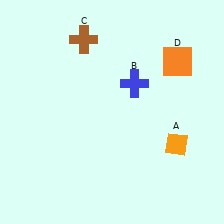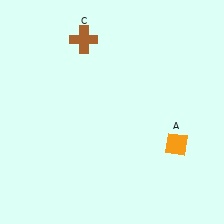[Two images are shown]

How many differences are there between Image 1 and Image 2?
There are 2 differences between the two images.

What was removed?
The orange square (D), the blue cross (B) were removed in Image 2.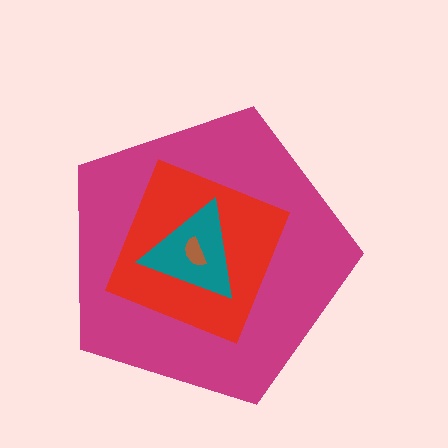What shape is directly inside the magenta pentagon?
The red square.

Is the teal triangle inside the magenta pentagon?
Yes.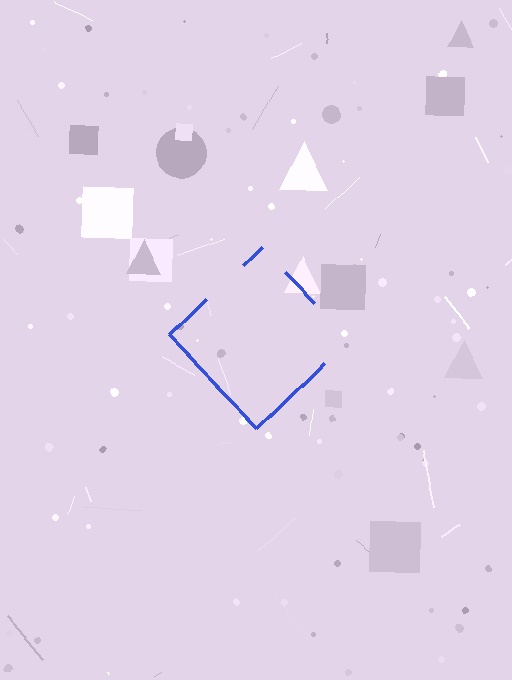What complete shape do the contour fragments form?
The contour fragments form a diamond.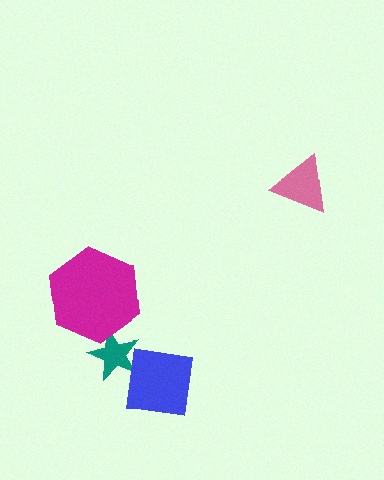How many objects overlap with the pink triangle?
0 objects overlap with the pink triangle.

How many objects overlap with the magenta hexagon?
1 object overlaps with the magenta hexagon.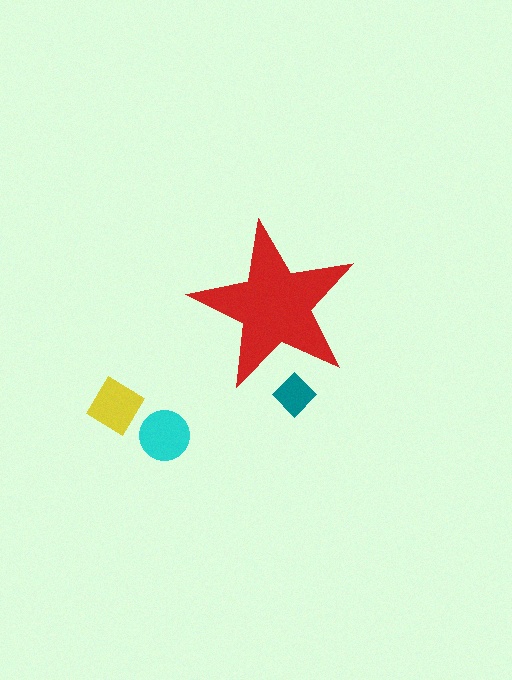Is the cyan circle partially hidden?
No, the cyan circle is fully visible.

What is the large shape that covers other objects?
A red star.